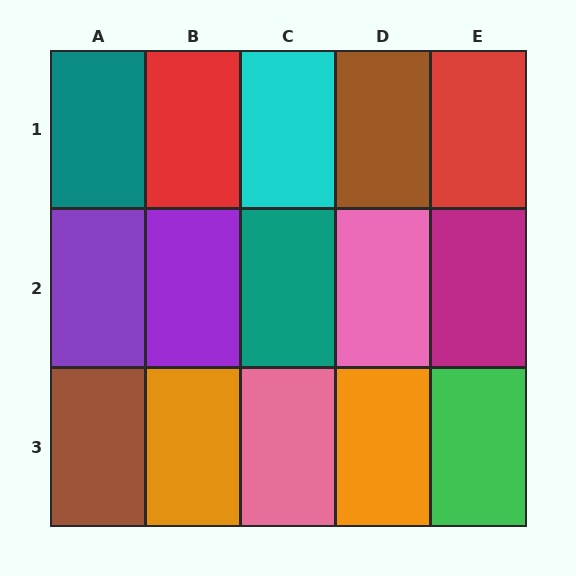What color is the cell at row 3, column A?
Brown.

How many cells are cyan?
1 cell is cyan.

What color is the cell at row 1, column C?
Cyan.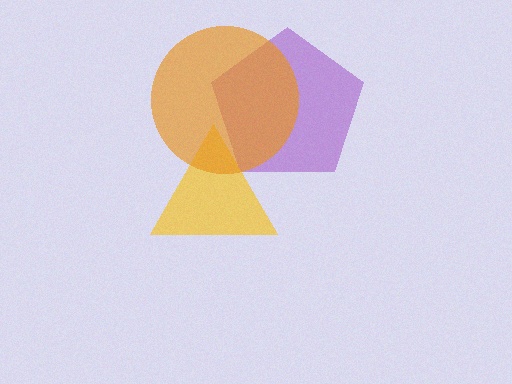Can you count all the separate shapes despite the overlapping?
Yes, there are 3 separate shapes.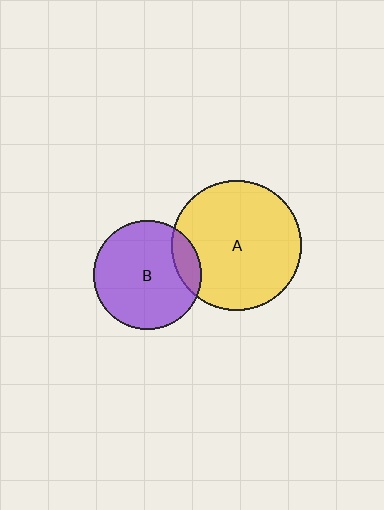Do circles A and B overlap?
Yes.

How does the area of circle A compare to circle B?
Approximately 1.4 times.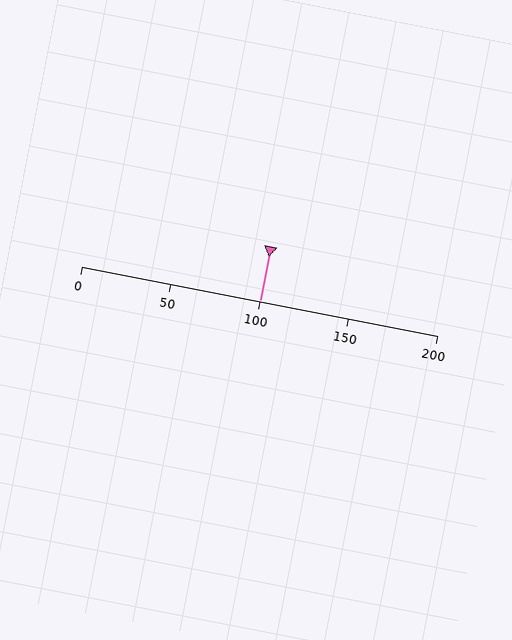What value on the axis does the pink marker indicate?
The marker indicates approximately 100.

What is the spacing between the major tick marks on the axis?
The major ticks are spaced 50 apart.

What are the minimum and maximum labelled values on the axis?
The axis runs from 0 to 200.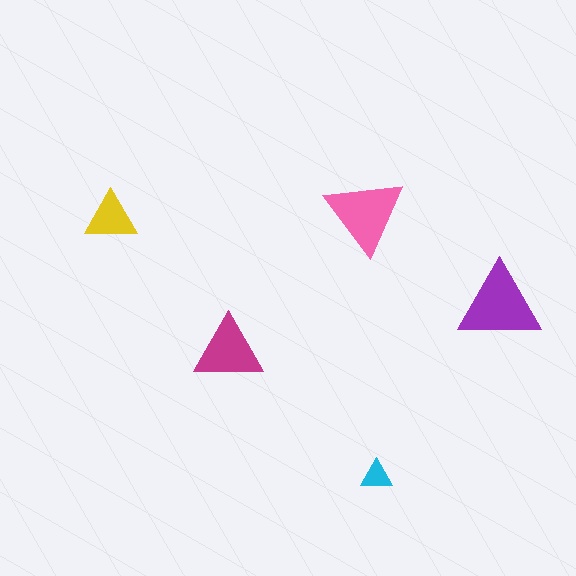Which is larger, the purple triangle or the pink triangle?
The purple one.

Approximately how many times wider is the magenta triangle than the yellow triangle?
About 1.5 times wider.